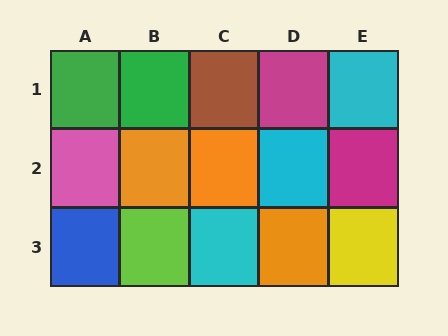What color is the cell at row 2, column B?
Orange.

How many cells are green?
2 cells are green.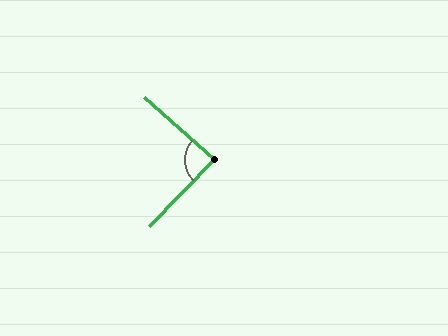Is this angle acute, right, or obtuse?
It is approximately a right angle.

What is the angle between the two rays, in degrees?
Approximately 88 degrees.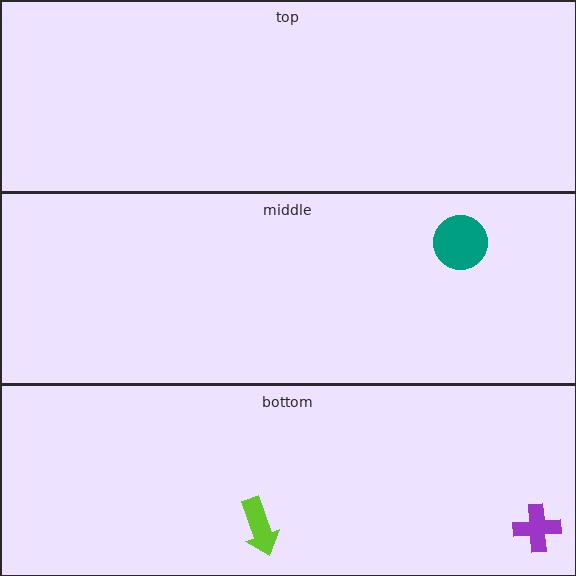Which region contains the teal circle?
The middle region.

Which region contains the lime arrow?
The bottom region.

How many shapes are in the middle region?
1.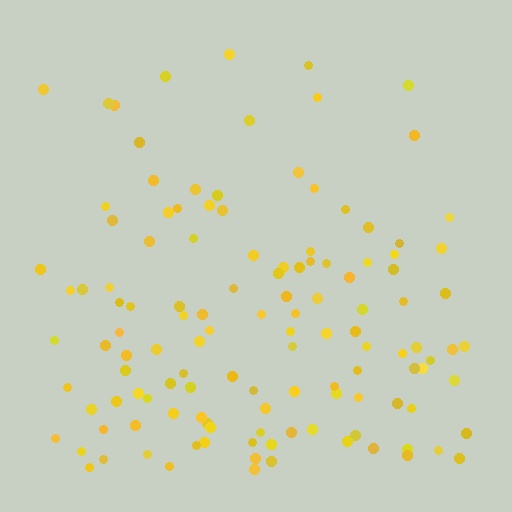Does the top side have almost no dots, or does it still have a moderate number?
Still a moderate number, just noticeably fewer than the bottom.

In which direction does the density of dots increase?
From top to bottom, with the bottom side densest.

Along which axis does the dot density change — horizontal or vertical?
Vertical.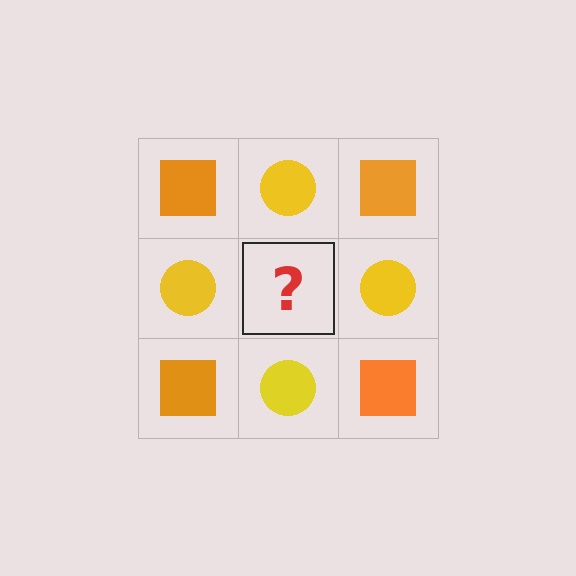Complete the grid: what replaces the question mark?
The question mark should be replaced with an orange square.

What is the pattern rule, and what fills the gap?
The rule is that it alternates orange square and yellow circle in a checkerboard pattern. The gap should be filled with an orange square.